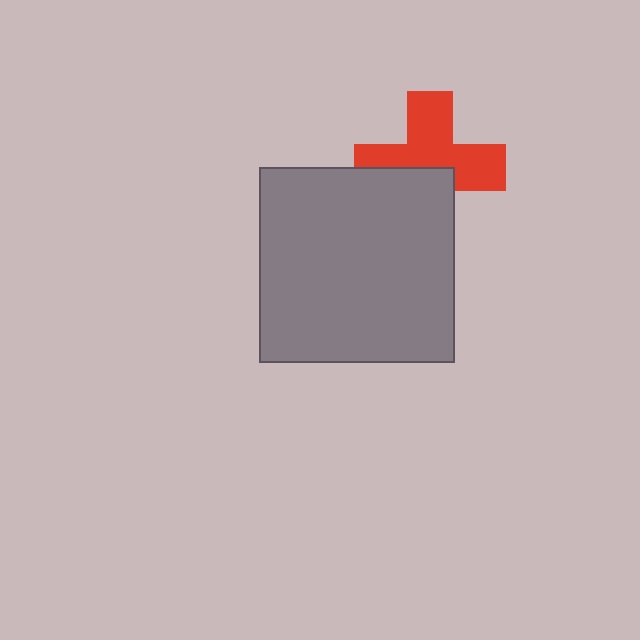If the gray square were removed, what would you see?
You would see the complete red cross.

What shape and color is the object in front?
The object in front is a gray square.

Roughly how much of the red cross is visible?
About half of it is visible (roughly 60%).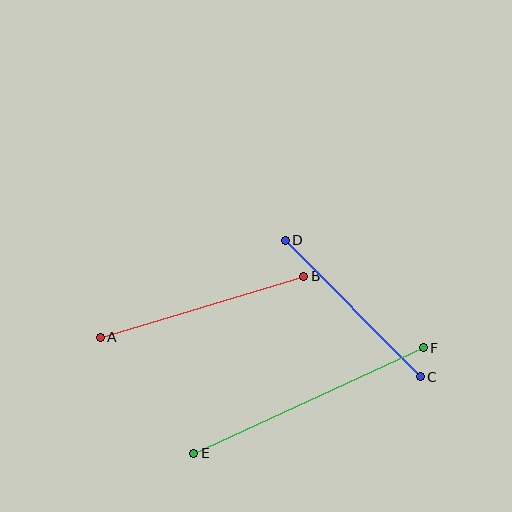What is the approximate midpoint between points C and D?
The midpoint is at approximately (353, 308) pixels.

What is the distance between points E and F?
The distance is approximately 253 pixels.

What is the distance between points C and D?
The distance is approximately 192 pixels.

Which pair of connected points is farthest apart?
Points E and F are farthest apart.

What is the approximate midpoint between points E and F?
The midpoint is at approximately (308, 400) pixels.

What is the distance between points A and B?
The distance is approximately 212 pixels.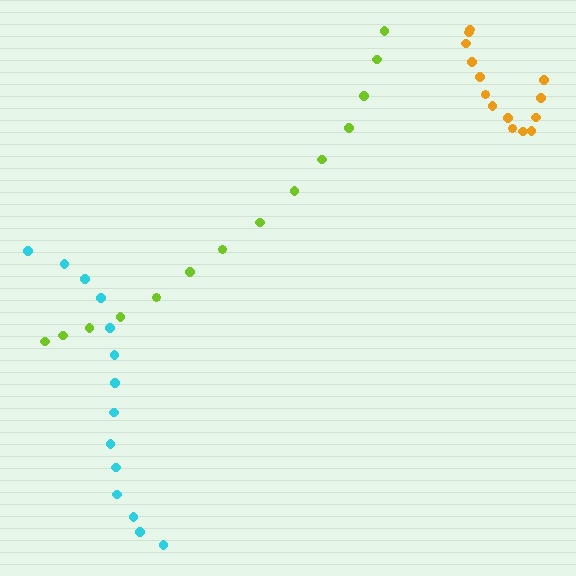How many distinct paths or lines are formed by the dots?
There are 3 distinct paths.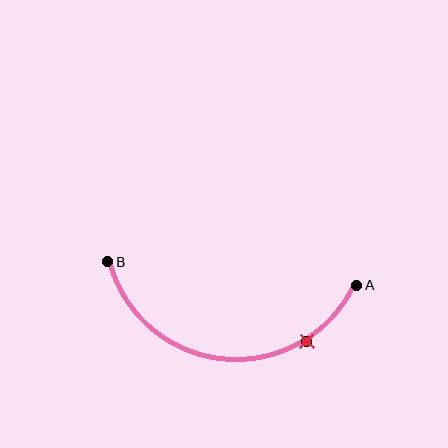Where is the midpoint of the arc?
The arc midpoint is the point on the curve farthest from the straight line joining A and B. It sits below that line.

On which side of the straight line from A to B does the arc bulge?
The arc bulges below the straight line connecting A and B.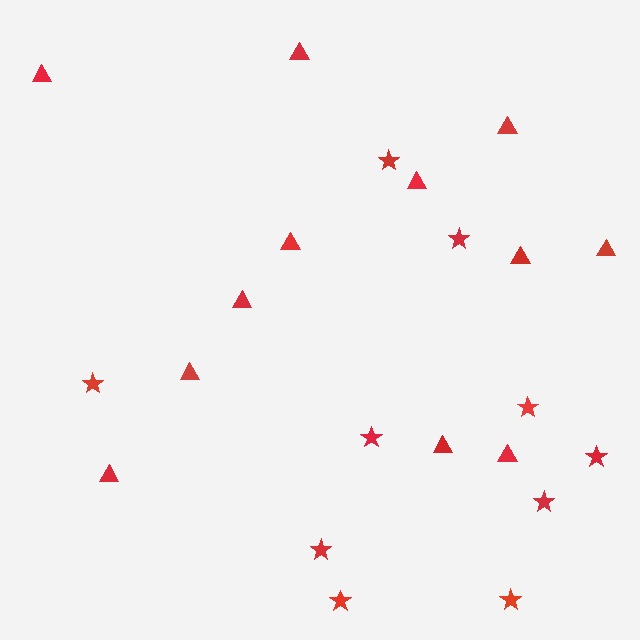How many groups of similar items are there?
There are 2 groups: one group of stars (10) and one group of triangles (12).